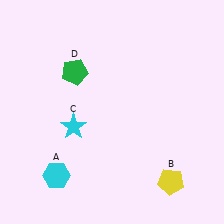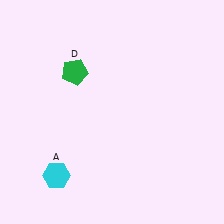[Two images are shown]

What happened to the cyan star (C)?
The cyan star (C) was removed in Image 2. It was in the bottom-left area of Image 1.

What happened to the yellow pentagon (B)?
The yellow pentagon (B) was removed in Image 2. It was in the bottom-right area of Image 1.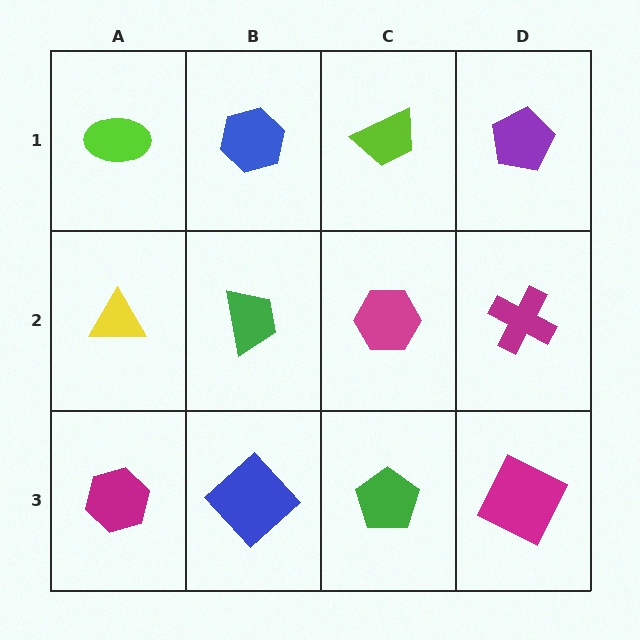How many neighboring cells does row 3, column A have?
2.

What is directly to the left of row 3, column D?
A green pentagon.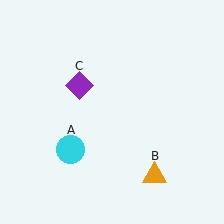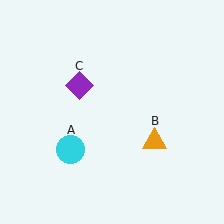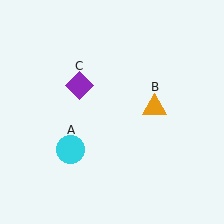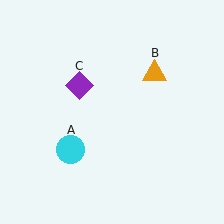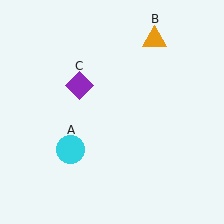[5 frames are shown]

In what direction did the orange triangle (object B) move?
The orange triangle (object B) moved up.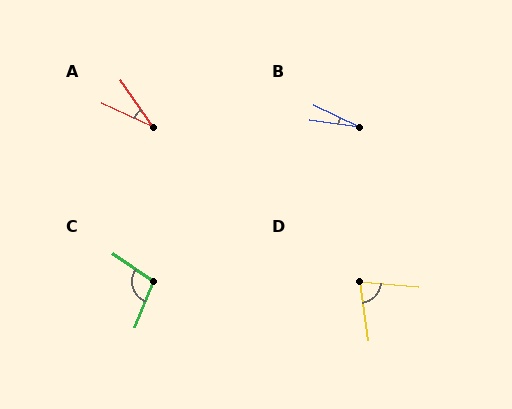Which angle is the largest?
C, at approximately 103 degrees.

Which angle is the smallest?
B, at approximately 18 degrees.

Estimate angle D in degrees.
Approximately 77 degrees.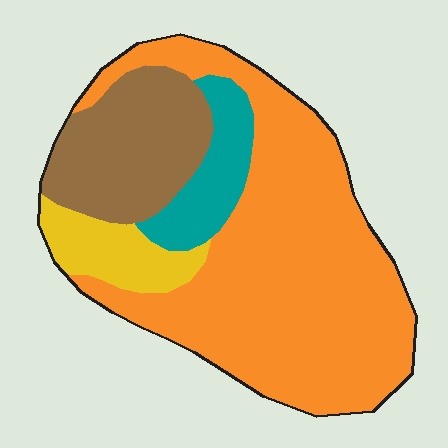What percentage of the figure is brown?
Brown takes up about one fifth (1/5) of the figure.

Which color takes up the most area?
Orange, at roughly 60%.